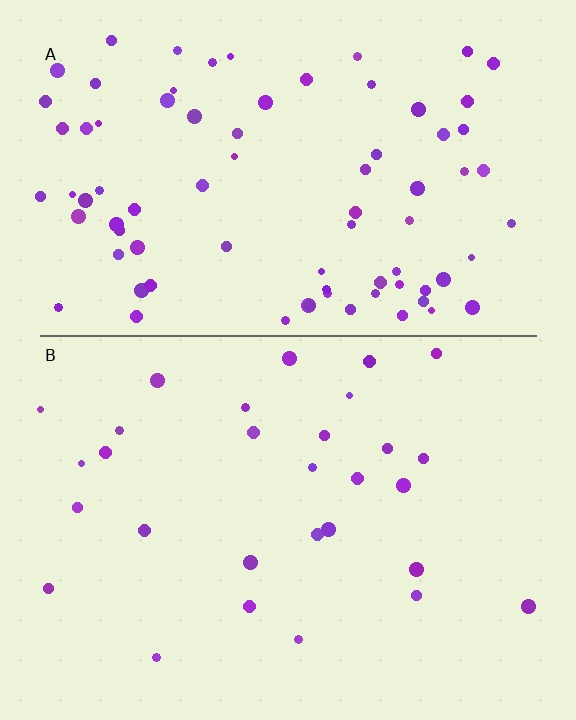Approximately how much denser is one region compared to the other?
Approximately 2.7× — region A over region B.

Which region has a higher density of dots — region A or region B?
A (the top).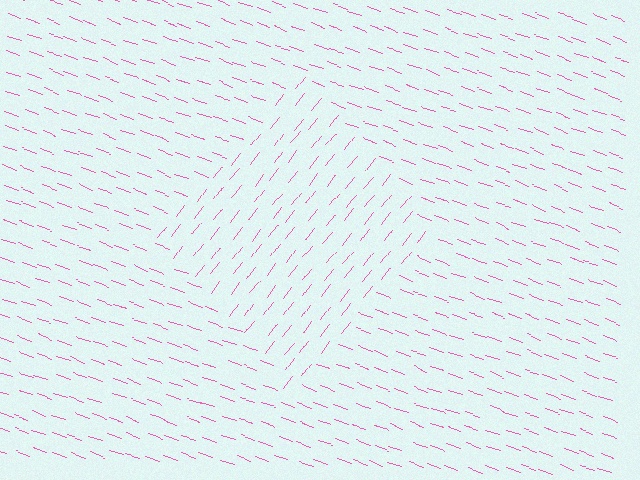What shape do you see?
I see a diamond.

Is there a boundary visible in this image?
Yes, there is a texture boundary formed by a change in line orientation.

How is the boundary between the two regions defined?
The boundary is defined purely by a change in line orientation (approximately 71 degrees difference). All lines are the same color and thickness.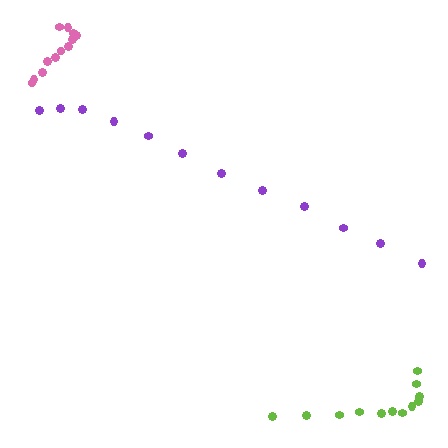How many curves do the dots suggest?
There are 3 distinct paths.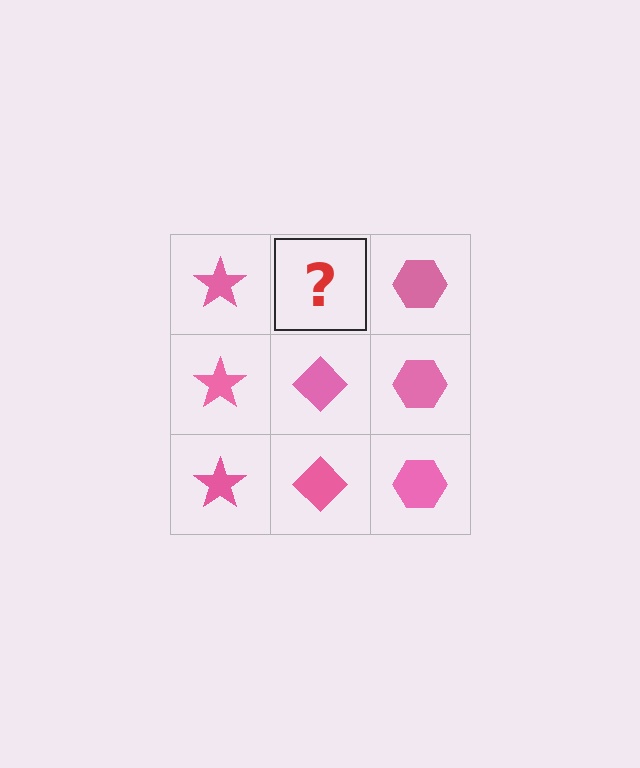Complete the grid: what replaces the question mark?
The question mark should be replaced with a pink diamond.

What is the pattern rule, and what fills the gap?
The rule is that each column has a consistent shape. The gap should be filled with a pink diamond.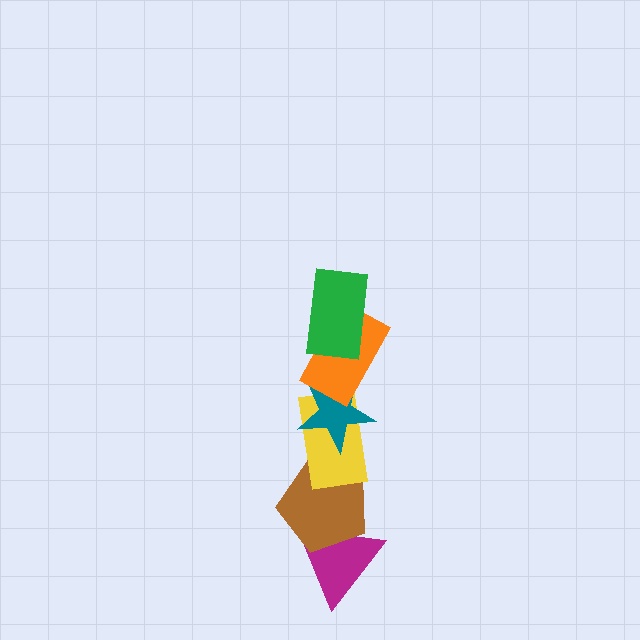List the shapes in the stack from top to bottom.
From top to bottom: the green rectangle, the orange rectangle, the teal star, the yellow rectangle, the brown pentagon, the magenta triangle.